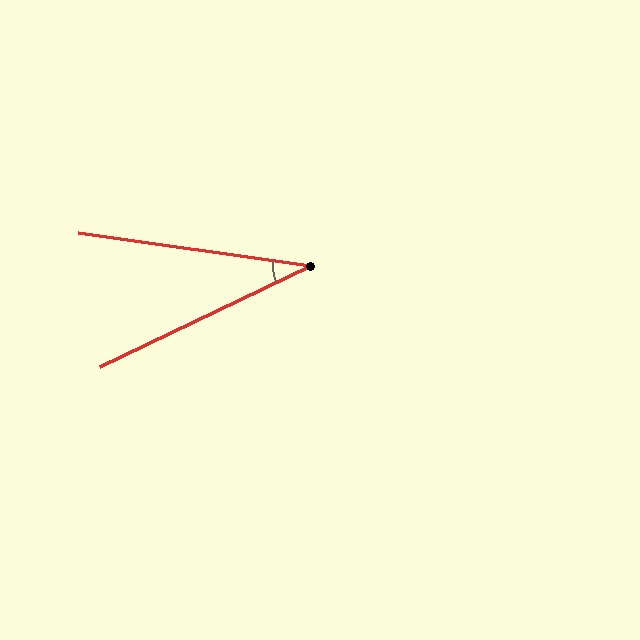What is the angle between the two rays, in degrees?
Approximately 34 degrees.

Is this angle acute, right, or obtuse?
It is acute.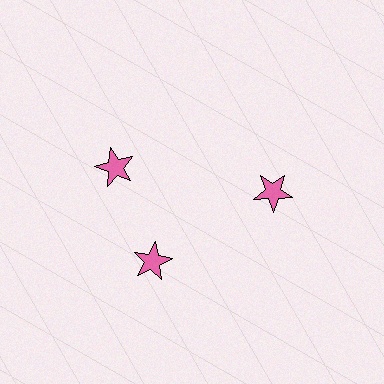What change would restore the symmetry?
The symmetry would be restored by rotating it back into even spacing with its neighbors so that all 3 stars sit at equal angles and equal distance from the center.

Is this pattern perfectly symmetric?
No. The 3 pink stars are arranged in a ring, but one element near the 11 o'clock position is rotated out of alignment along the ring, breaking the 3-fold rotational symmetry.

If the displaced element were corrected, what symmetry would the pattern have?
It would have 3-fold rotational symmetry — the pattern would map onto itself every 120 degrees.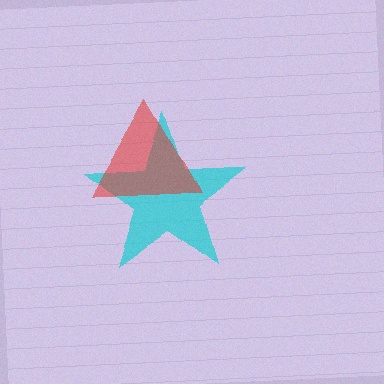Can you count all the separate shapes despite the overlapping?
Yes, there are 2 separate shapes.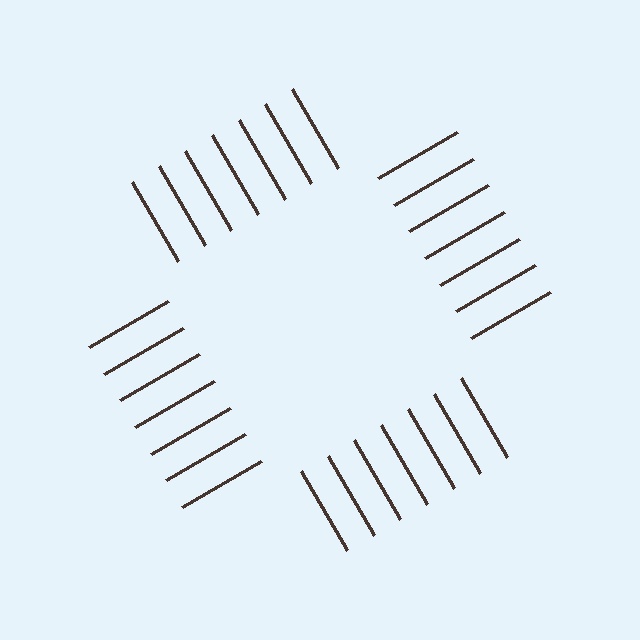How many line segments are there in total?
28 — 7 along each of the 4 edges.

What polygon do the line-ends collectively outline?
An illusory square — the line segments terminate on its edges but no continuous stroke is drawn.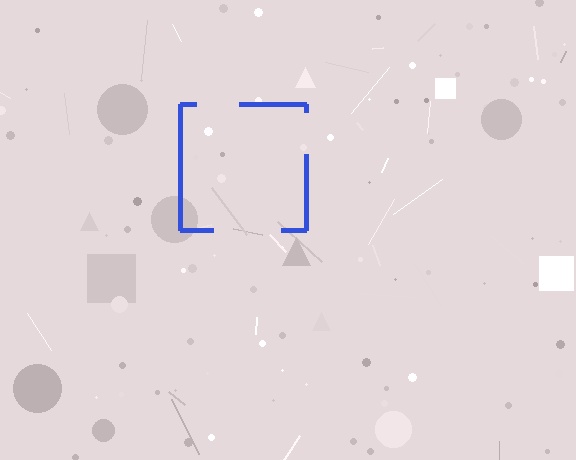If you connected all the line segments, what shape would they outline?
They would outline a square.